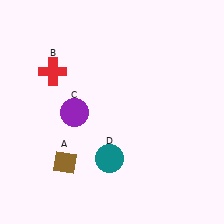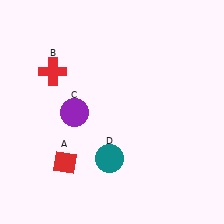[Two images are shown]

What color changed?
The diamond (A) changed from brown in Image 1 to red in Image 2.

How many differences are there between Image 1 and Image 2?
There is 1 difference between the two images.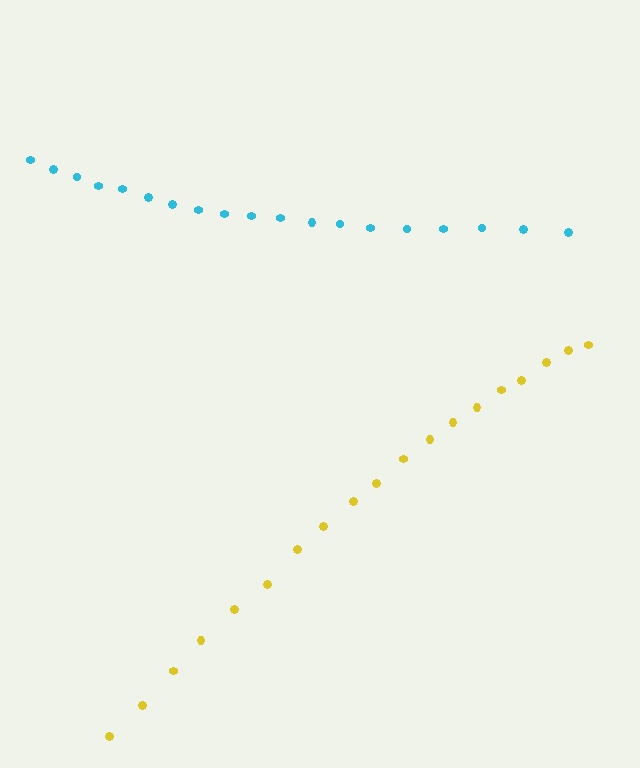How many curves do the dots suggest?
There are 2 distinct paths.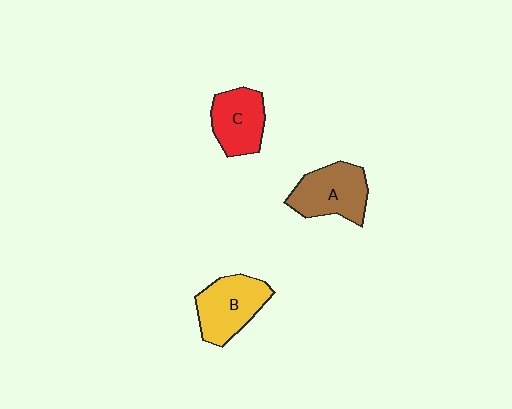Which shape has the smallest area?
Shape C (red).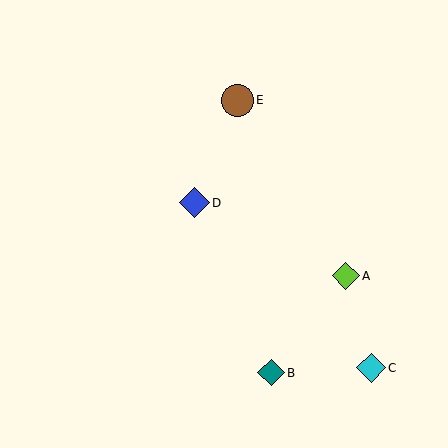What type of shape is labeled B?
Shape B is a teal diamond.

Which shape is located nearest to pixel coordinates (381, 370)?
The cyan diamond (labeled C) at (371, 368) is nearest to that location.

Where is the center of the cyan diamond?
The center of the cyan diamond is at (371, 368).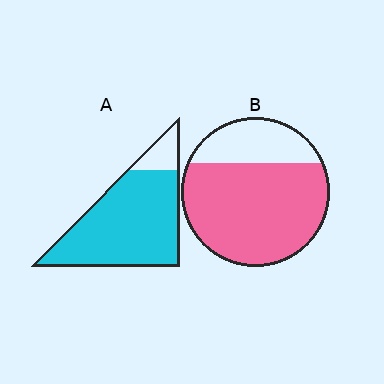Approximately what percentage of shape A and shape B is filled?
A is approximately 85% and B is approximately 75%.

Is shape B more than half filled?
Yes.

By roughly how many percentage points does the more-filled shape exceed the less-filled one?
By roughly 15 percentage points (A over B).